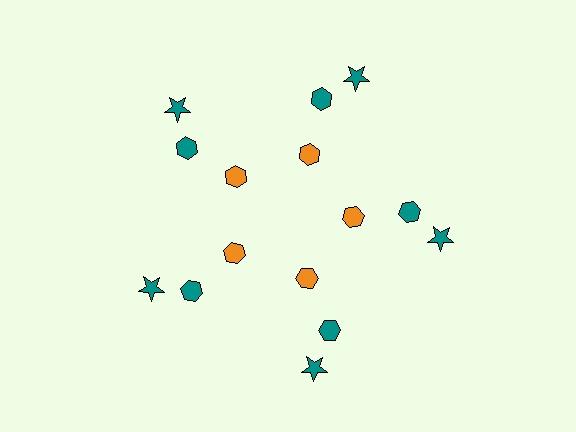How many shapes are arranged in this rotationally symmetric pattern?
There are 15 shapes, arranged in 5 groups of 3.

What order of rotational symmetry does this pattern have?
This pattern has 5-fold rotational symmetry.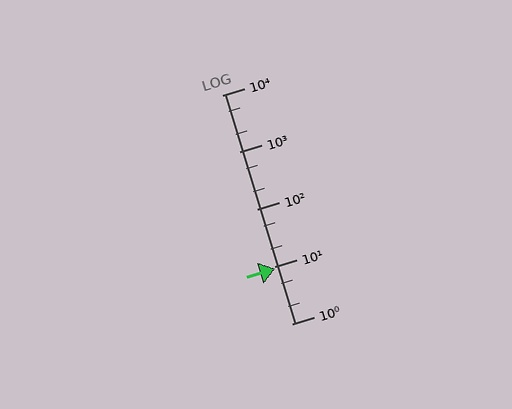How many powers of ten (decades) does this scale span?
The scale spans 4 decades, from 1 to 10000.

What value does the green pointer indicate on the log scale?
The pointer indicates approximately 9.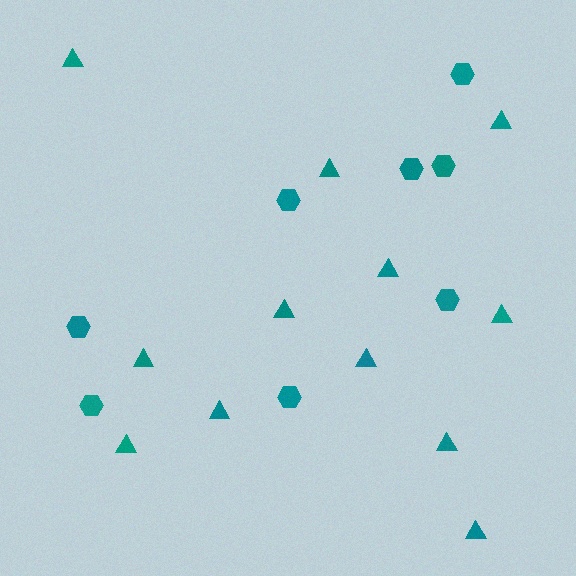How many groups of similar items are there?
There are 2 groups: one group of triangles (12) and one group of hexagons (8).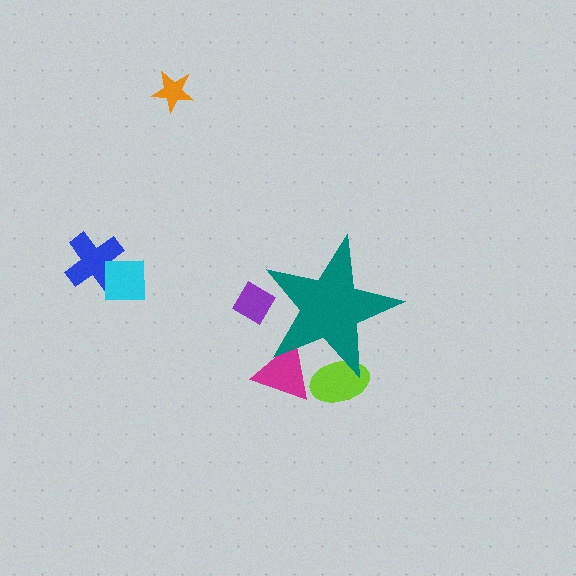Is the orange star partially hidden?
No, the orange star is fully visible.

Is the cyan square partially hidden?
No, the cyan square is fully visible.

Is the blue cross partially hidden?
No, the blue cross is fully visible.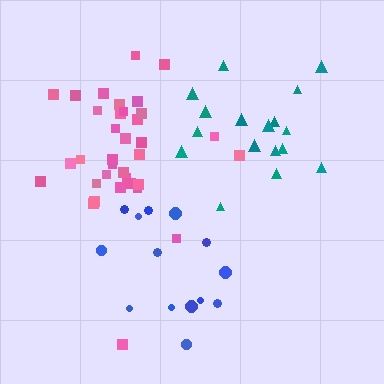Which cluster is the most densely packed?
Pink.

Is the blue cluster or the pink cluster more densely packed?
Pink.